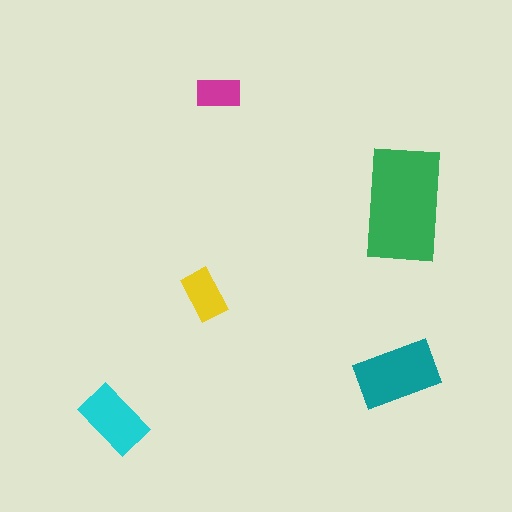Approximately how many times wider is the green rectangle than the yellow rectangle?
About 2.5 times wider.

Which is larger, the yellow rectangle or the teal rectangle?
The teal one.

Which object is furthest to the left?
The cyan rectangle is leftmost.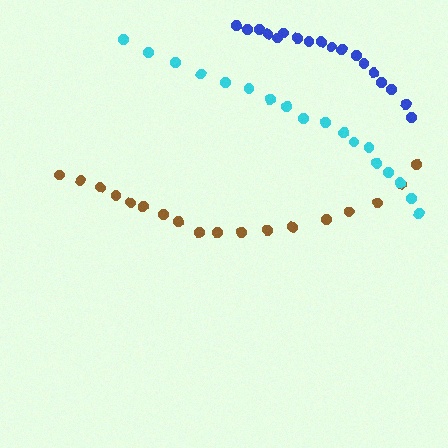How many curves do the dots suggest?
There are 3 distinct paths.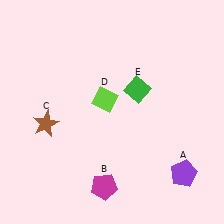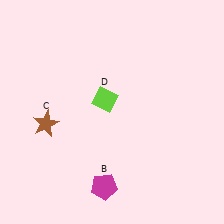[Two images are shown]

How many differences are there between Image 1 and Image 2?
There are 2 differences between the two images.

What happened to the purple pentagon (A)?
The purple pentagon (A) was removed in Image 2. It was in the bottom-right area of Image 1.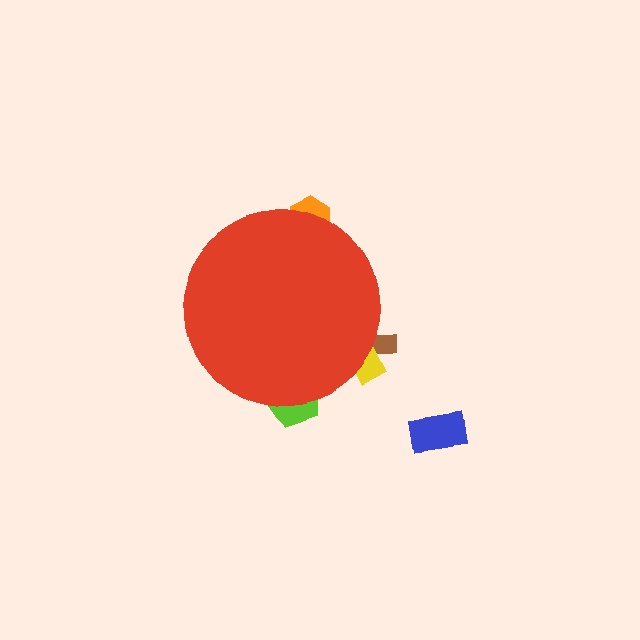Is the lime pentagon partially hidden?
Yes, the lime pentagon is partially hidden behind the red circle.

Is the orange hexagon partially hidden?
Yes, the orange hexagon is partially hidden behind the red circle.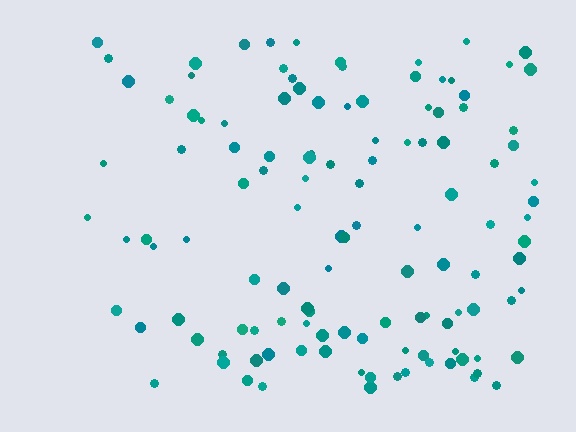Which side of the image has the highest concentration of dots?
The right.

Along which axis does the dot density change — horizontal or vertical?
Horizontal.